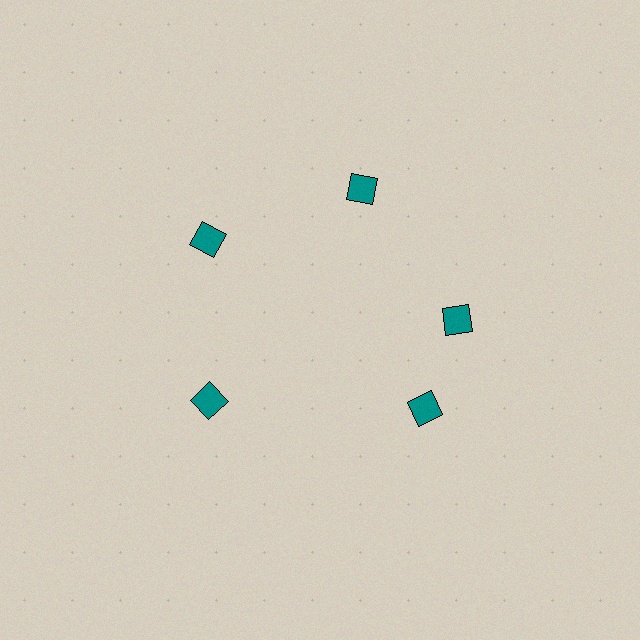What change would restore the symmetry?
The symmetry would be restored by rotating it back into even spacing with its neighbors so that all 5 diamonds sit at equal angles and equal distance from the center.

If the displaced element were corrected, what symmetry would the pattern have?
It would have 5-fold rotational symmetry — the pattern would map onto itself every 72 degrees.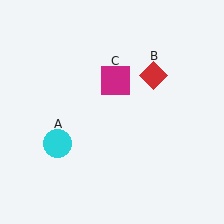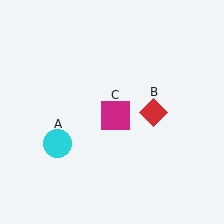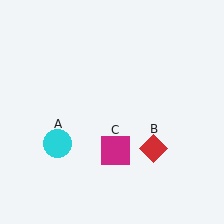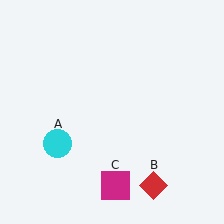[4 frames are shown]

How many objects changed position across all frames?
2 objects changed position: red diamond (object B), magenta square (object C).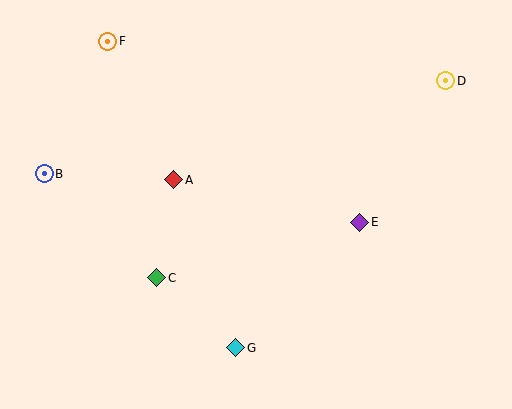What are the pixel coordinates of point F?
Point F is at (108, 41).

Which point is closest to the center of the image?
Point A at (174, 180) is closest to the center.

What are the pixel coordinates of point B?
Point B is at (44, 174).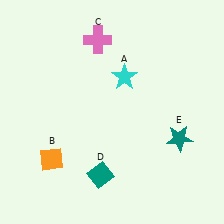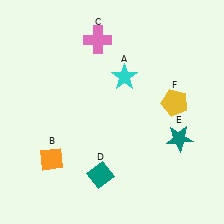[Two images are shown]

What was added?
A yellow pentagon (F) was added in Image 2.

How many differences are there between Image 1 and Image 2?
There is 1 difference between the two images.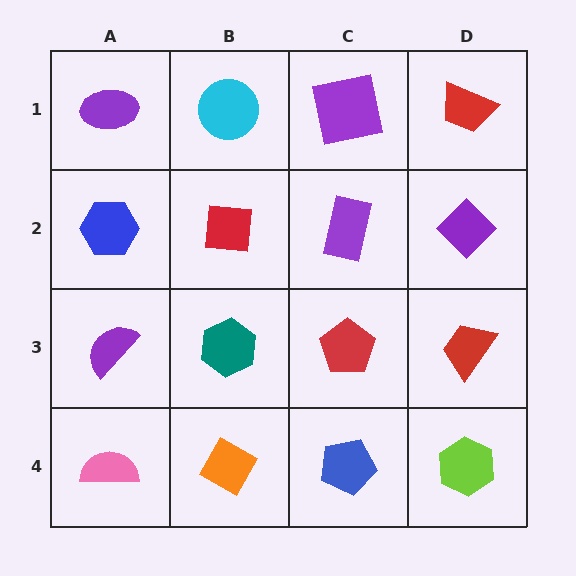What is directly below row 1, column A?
A blue hexagon.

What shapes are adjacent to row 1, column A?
A blue hexagon (row 2, column A), a cyan circle (row 1, column B).